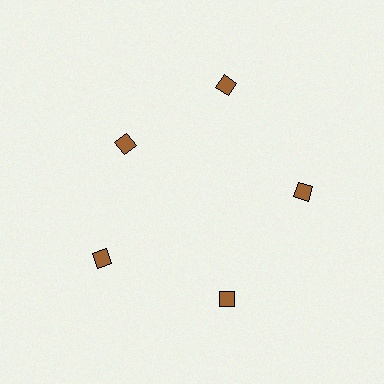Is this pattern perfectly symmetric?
No. The 5 brown diamonds are arranged in a ring, but one element near the 10 o'clock position is pulled inward toward the center, breaking the 5-fold rotational symmetry.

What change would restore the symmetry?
The symmetry would be restored by moving it outward, back onto the ring so that all 5 diamonds sit at equal angles and equal distance from the center.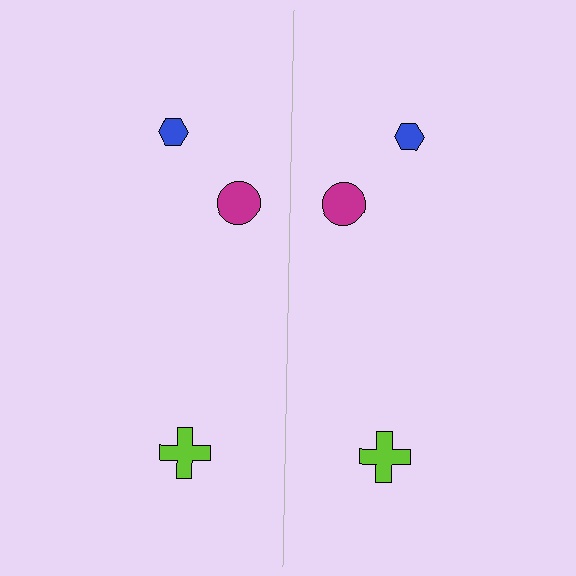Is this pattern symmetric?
Yes, this pattern has bilateral (reflection) symmetry.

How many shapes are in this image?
There are 6 shapes in this image.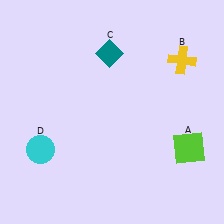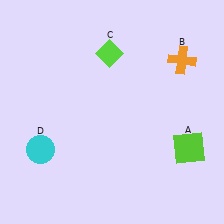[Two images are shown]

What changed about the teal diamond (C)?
In Image 1, C is teal. In Image 2, it changed to lime.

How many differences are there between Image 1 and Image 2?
There are 2 differences between the two images.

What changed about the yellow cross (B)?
In Image 1, B is yellow. In Image 2, it changed to orange.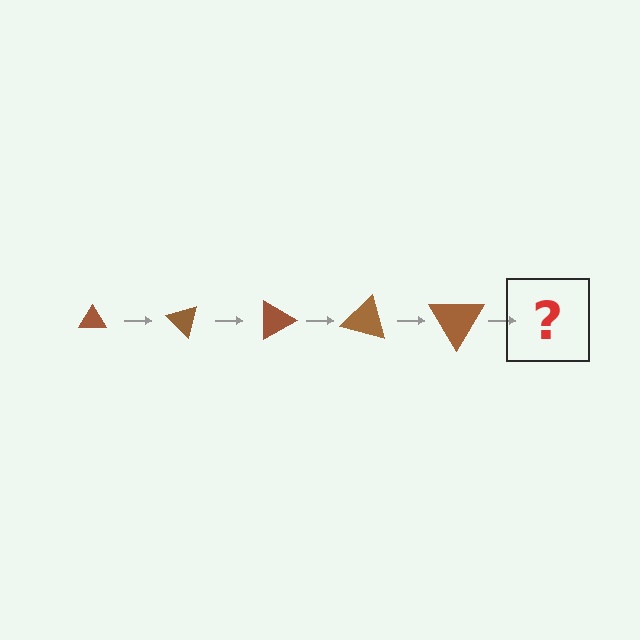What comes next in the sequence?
The next element should be a triangle, larger than the previous one and rotated 225 degrees from the start.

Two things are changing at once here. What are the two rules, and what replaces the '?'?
The two rules are that the triangle grows larger each step and it rotates 45 degrees each step. The '?' should be a triangle, larger than the previous one and rotated 225 degrees from the start.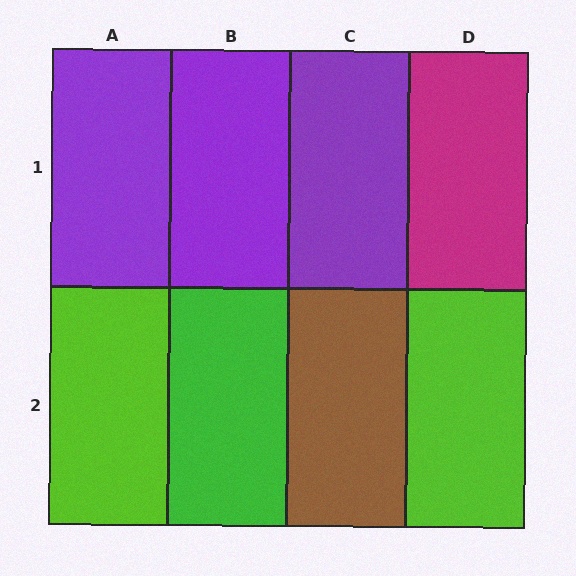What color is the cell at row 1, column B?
Purple.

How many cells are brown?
1 cell is brown.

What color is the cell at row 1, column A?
Purple.